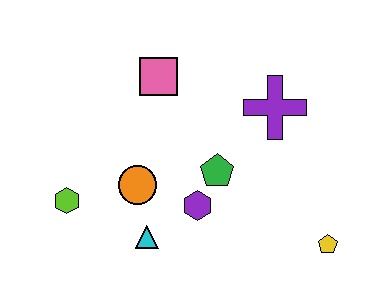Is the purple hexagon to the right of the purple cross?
No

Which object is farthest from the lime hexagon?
The yellow pentagon is farthest from the lime hexagon.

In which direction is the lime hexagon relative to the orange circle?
The lime hexagon is to the left of the orange circle.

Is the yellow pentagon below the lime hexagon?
Yes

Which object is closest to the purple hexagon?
The green pentagon is closest to the purple hexagon.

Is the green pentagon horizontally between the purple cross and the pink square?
Yes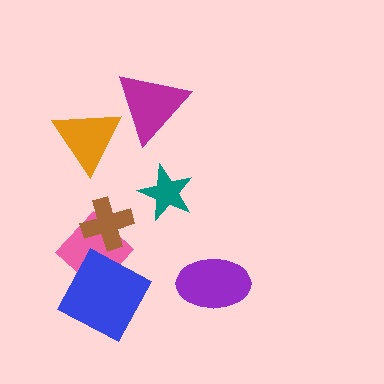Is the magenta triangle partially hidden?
Yes, it is partially covered by another shape.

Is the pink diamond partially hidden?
Yes, it is partially covered by another shape.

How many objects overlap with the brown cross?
1 object overlaps with the brown cross.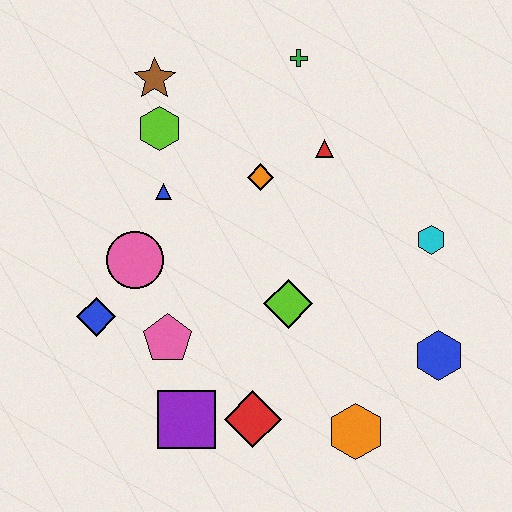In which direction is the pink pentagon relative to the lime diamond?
The pink pentagon is to the left of the lime diamond.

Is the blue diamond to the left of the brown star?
Yes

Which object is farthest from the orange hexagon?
The brown star is farthest from the orange hexagon.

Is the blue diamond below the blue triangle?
Yes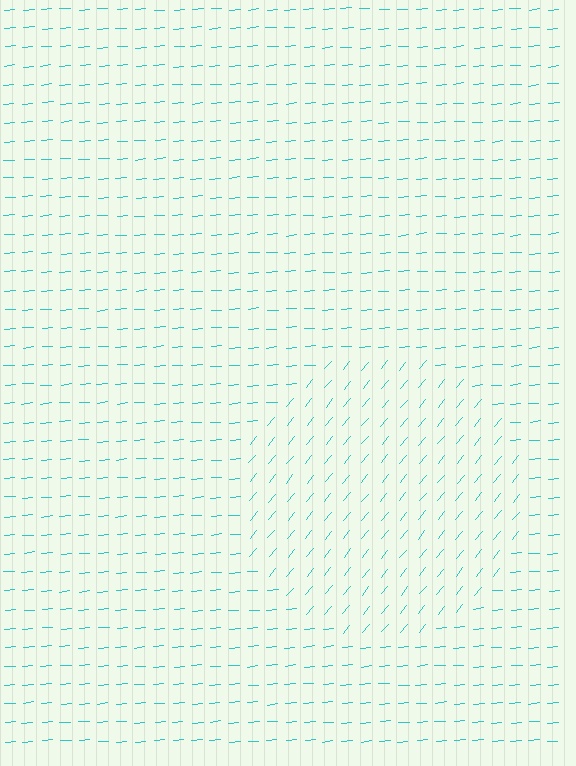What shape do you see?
I see a circle.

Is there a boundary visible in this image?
Yes, there is a texture boundary formed by a change in line orientation.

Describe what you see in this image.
The image is filled with small cyan line segments. A circle region in the image has lines oriented differently from the surrounding lines, creating a visible texture boundary.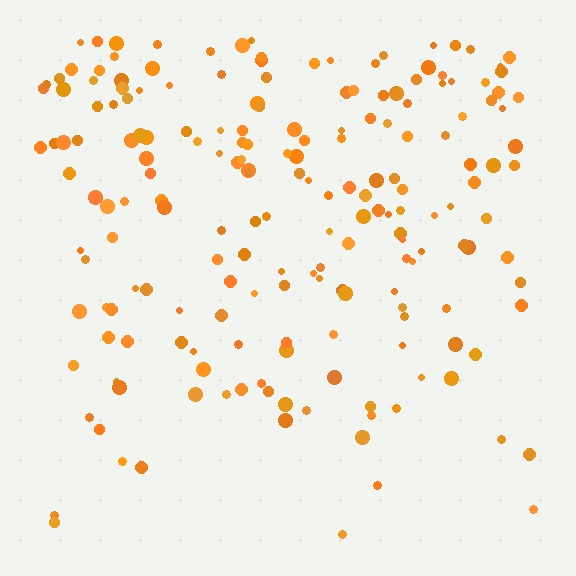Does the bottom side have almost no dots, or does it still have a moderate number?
Still a moderate number, just noticeably fewer than the top.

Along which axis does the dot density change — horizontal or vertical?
Vertical.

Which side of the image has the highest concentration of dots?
The top.